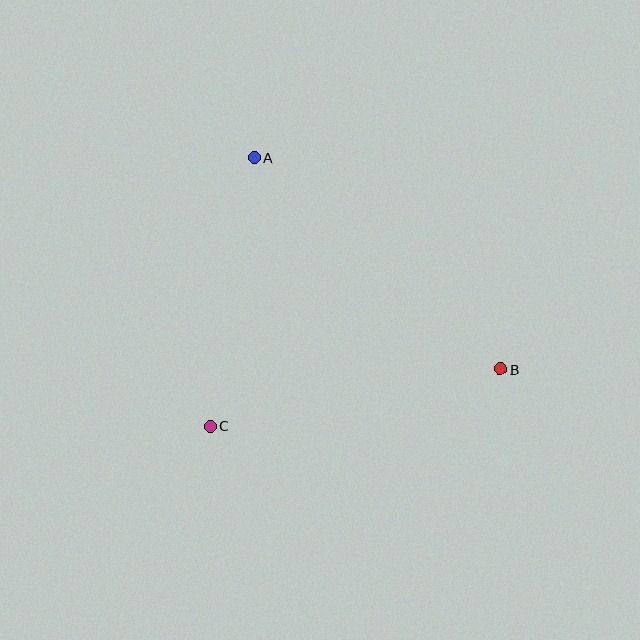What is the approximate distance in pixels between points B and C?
The distance between B and C is approximately 296 pixels.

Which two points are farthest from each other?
Points A and B are farthest from each other.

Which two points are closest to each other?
Points A and C are closest to each other.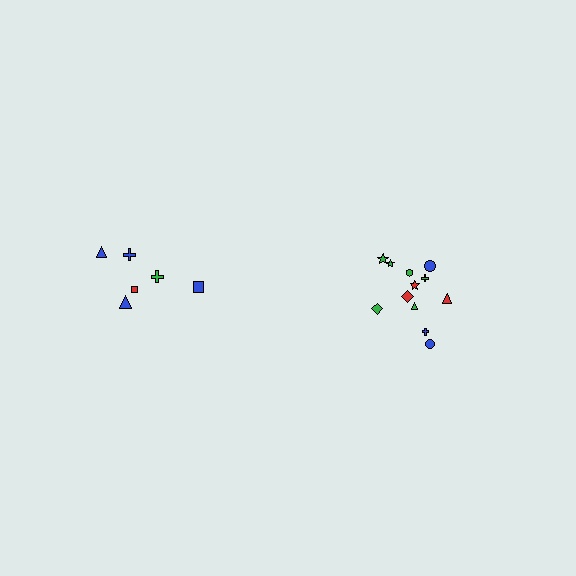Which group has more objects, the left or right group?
The right group.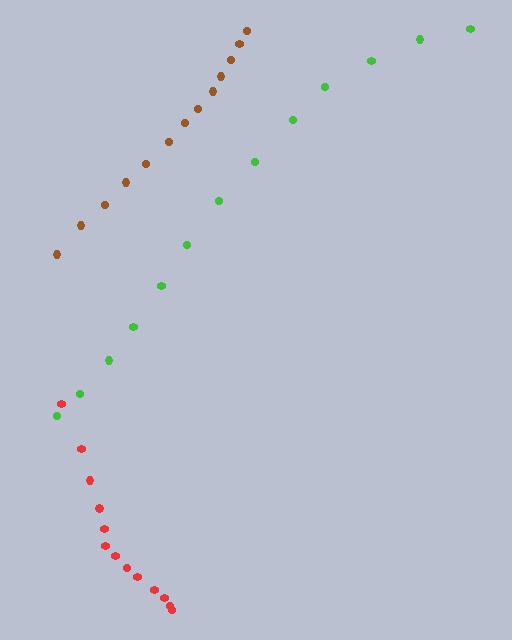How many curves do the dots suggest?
There are 3 distinct paths.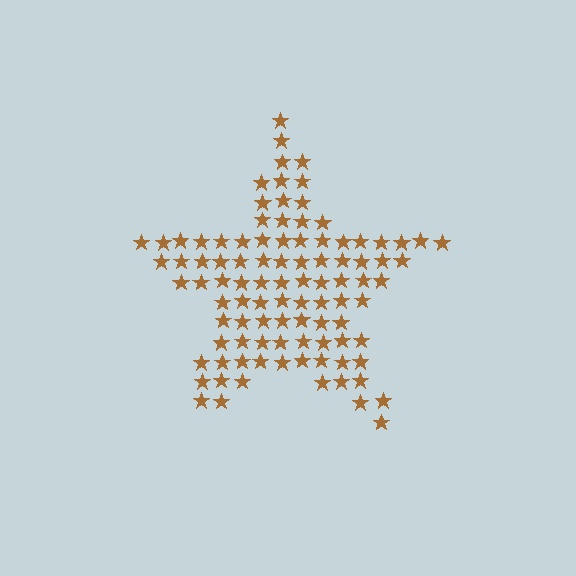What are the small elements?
The small elements are stars.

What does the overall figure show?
The overall figure shows a star.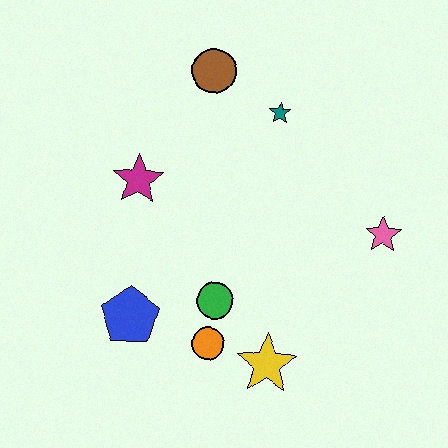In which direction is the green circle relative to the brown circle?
The green circle is below the brown circle.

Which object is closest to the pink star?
The teal star is closest to the pink star.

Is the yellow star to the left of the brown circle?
No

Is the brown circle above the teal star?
Yes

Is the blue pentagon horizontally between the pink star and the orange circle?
No